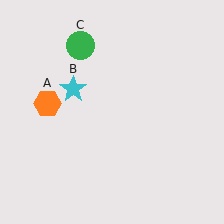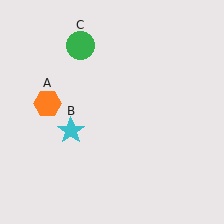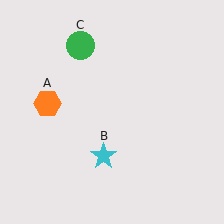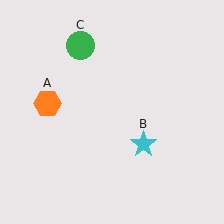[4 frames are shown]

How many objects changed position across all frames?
1 object changed position: cyan star (object B).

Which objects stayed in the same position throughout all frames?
Orange hexagon (object A) and green circle (object C) remained stationary.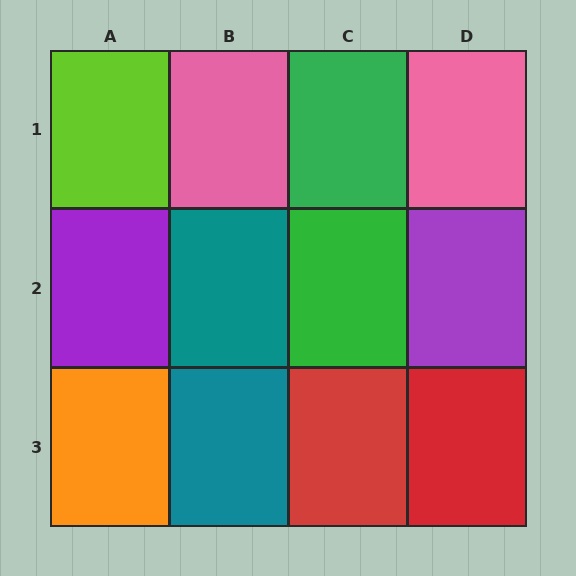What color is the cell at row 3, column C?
Red.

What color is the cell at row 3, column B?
Teal.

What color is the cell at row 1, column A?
Lime.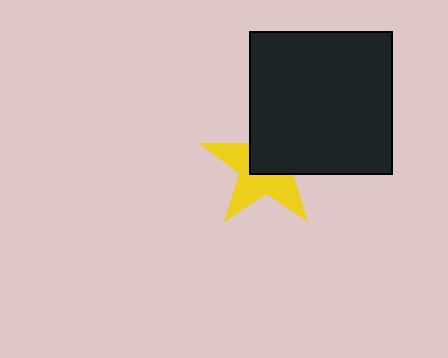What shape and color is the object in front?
The object in front is a black square.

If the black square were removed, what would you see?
You would see the complete yellow star.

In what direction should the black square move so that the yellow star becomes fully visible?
The black square should move toward the upper-right. That is the shortest direction to clear the overlap and leave the yellow star fully visible.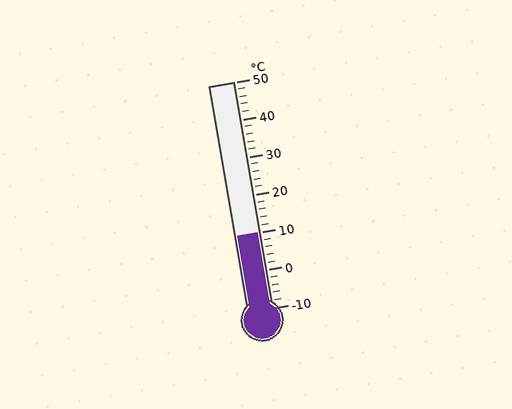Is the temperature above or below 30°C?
The temperature is below 30°C.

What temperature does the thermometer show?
The thermometer shows approximately 10°C.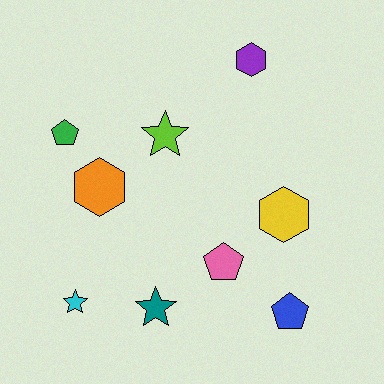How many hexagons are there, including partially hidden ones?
There are 3 hexagons.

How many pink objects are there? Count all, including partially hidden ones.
There is 1 pink object.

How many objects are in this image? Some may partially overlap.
There are 9 objects.